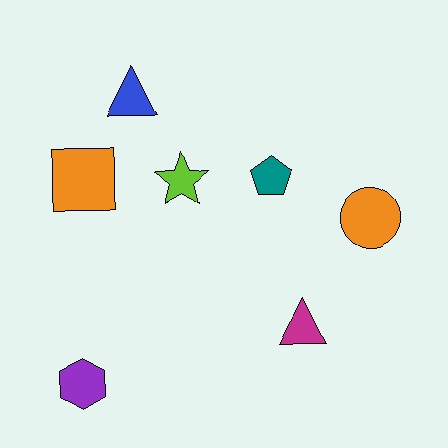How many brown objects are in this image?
There are no brown objects.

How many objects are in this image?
There are 7 objects.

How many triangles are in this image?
There are 2 triangles.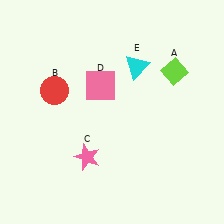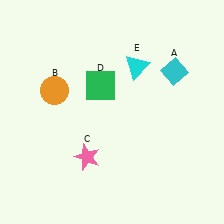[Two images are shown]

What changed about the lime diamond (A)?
In Image 1, A is lime. In Image 2, it changed to cyan.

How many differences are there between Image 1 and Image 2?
There are 3 differences between the two images.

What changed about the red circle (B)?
In Image 1, B is red. In Image 2, it changed to orange.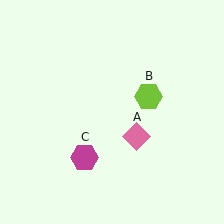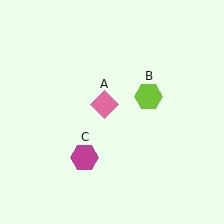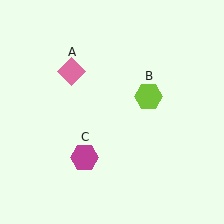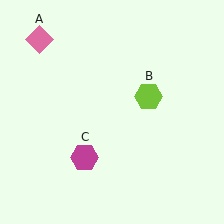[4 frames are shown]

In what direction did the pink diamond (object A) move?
The pink diamond (object A) moved up and to the left.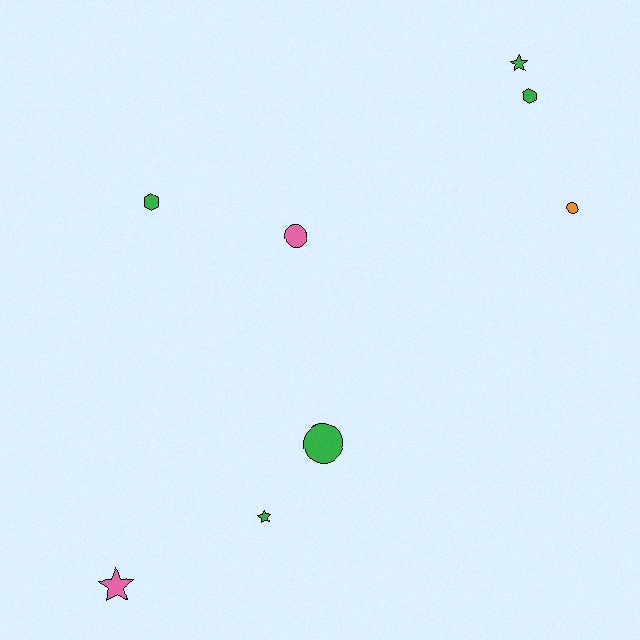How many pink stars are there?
There is 1 pink star.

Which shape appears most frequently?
Circle, with 3 objects.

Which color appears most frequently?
Green, with 5 objects.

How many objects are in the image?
There are 8 objects.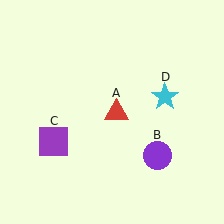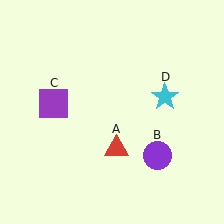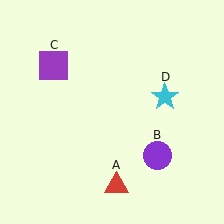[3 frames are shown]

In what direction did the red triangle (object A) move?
The red triangle (object A) moved down.